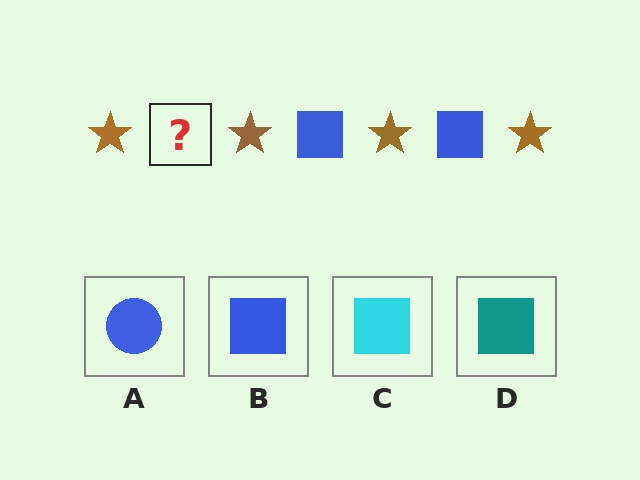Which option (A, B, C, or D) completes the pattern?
B.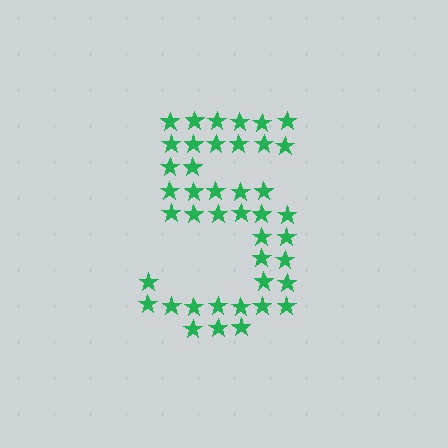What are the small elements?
The small elements are stars.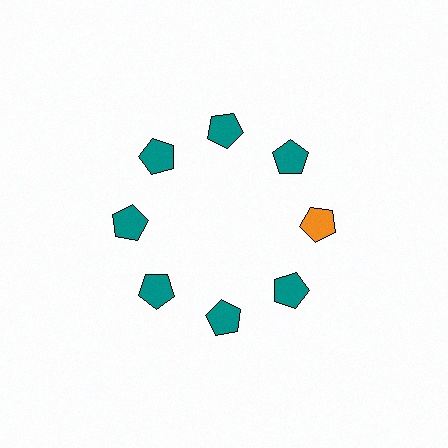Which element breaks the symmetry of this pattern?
The orange pentagon at roughly the 3 o'clock position breaks the symmetry. All other shapes are teal pentagons.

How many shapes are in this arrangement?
There are 8 shapes arranged in a ring pattern.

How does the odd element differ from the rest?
It has a different color: orange instead of teal.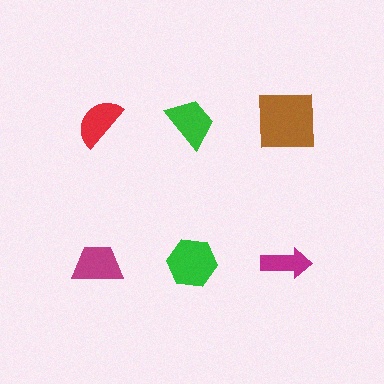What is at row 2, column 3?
A magenta arrow.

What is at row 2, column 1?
A magenta trapezoid.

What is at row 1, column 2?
A green trapezoid.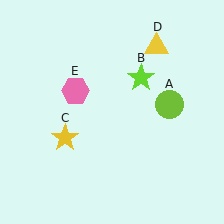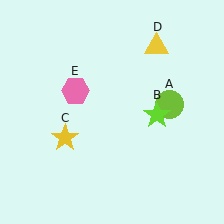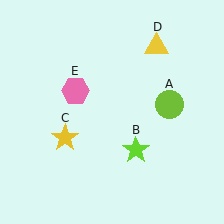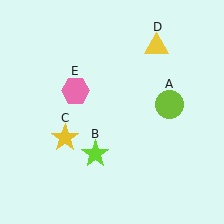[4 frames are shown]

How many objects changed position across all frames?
1 object changed position: lime star (object B).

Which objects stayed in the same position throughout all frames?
Lime circle (object A) and yellow star (object C) and yellow triangle (object D) and pink hexagon (object E) remained stationary.